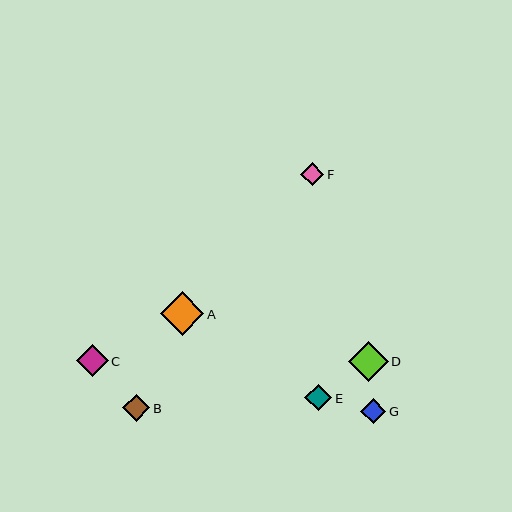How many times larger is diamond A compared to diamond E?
Diamond A is approximately 1.6 times the size of diamond E.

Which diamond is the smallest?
Diamond F is the smallest with a size of approximately 23 pixels.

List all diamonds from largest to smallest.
From largest to smallest: A, D, C, B, E, G, F.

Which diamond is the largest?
Diamond A is the largest with a size of approximately 44 pixels.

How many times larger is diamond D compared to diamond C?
Diamond D is approximately 1.3 times the size of diamond C.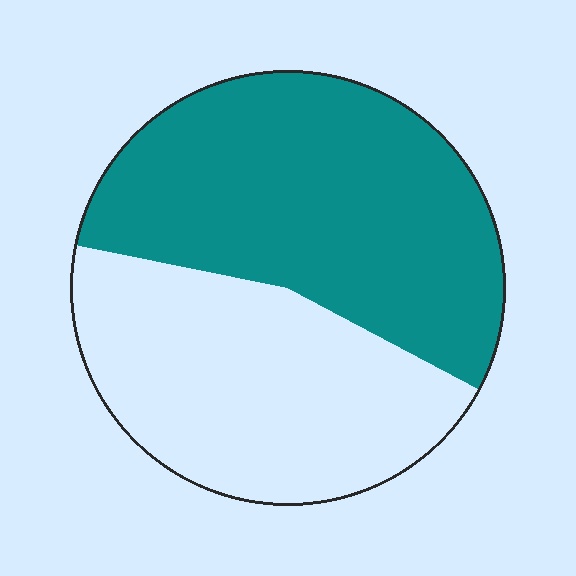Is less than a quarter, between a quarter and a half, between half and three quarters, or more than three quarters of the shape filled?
Between half and three quarters.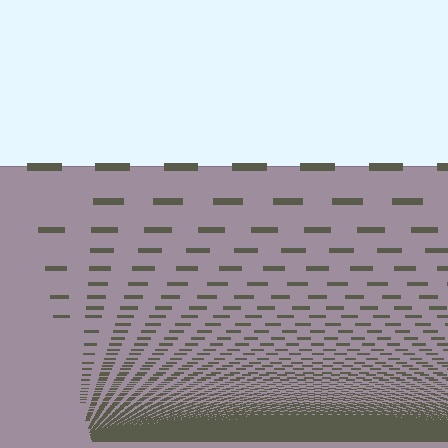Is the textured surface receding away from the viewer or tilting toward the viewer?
The surface appears to tilt toward the viewer. Texture elements get larger and sparser toward the top.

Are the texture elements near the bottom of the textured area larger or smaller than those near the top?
Smaller. The gradient is inverted — elements near the bottom are smaller and denser.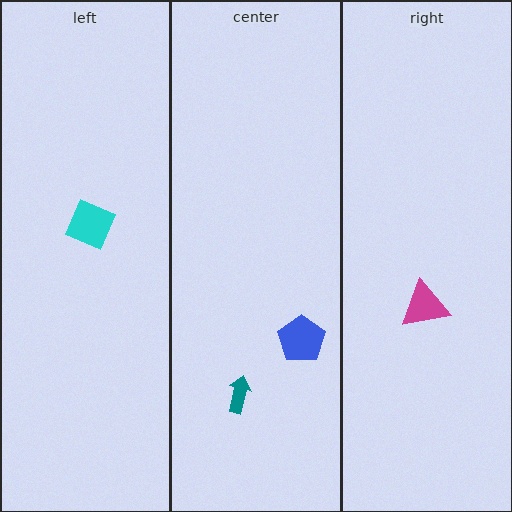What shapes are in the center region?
The blue pentagon, the teal arrow.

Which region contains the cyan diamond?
The left region.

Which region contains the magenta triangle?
The right region.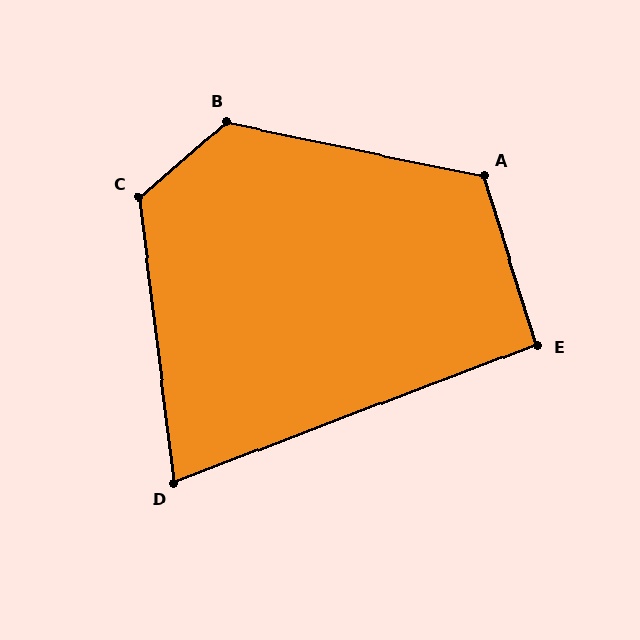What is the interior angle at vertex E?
Approximately 93 degrees (approximately right).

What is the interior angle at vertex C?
Approximately 124 degrees (obtuse).